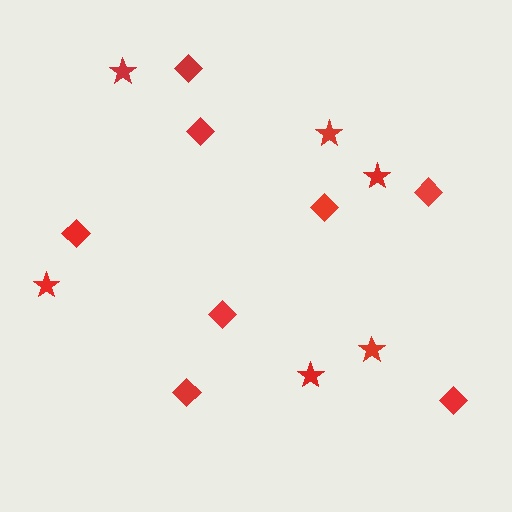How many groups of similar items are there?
There are 2 groups: one group of diamonds (8) and one group of stars (6).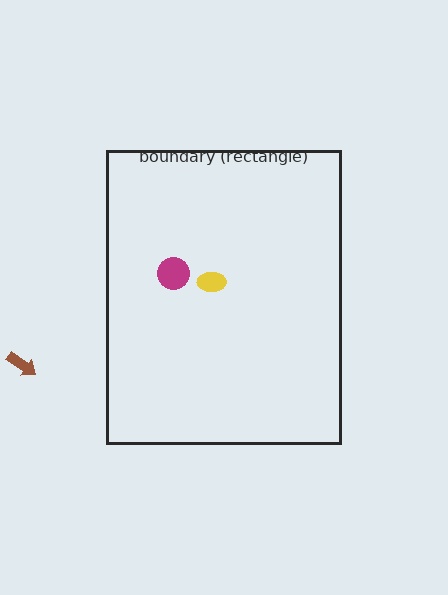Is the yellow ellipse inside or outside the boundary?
Inside.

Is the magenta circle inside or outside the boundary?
Inside.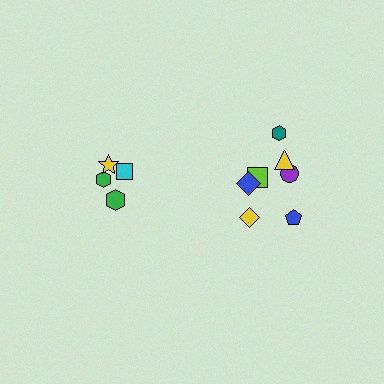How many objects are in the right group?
There are 7 objects.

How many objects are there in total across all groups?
There are 11 objects.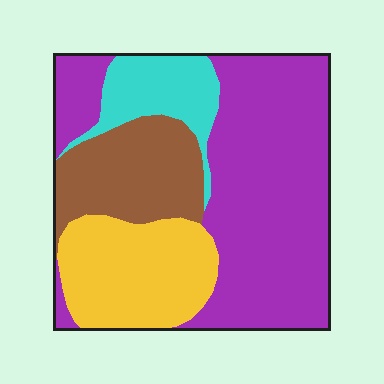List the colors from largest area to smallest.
From largest to smallest: purple, yellow, brown, cyan.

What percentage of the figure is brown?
Brown covers about 20% of the figure.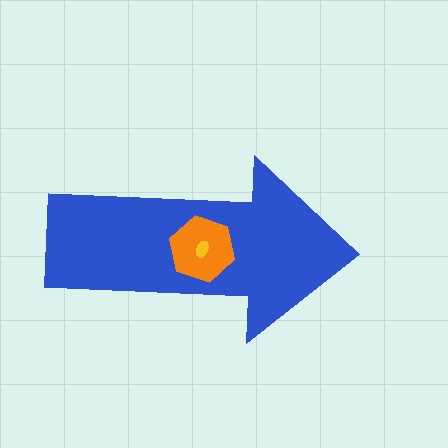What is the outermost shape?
The blue arrow.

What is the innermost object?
The yellow ellipse.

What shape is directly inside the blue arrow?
The orange hexagon.